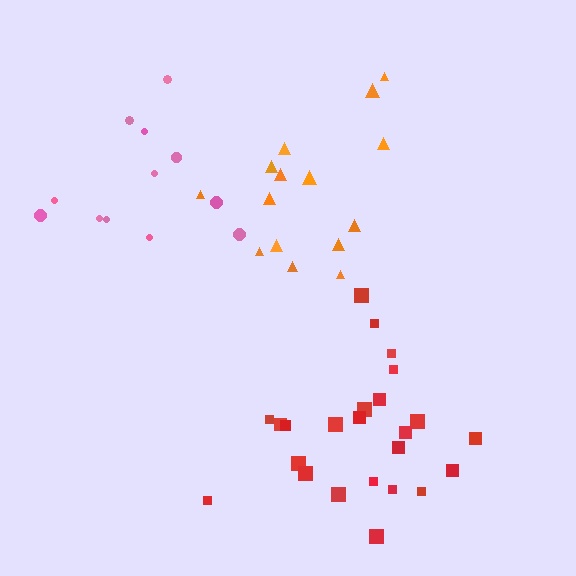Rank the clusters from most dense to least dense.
red, orange, pink.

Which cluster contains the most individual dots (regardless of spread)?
Red (24).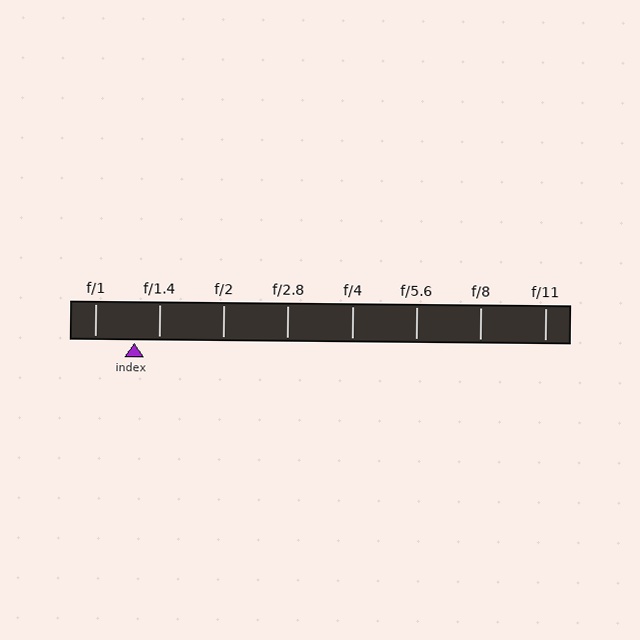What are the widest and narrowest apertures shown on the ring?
The widest aperture shown is f/1 and the narrowest is f/11.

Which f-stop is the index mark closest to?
The index mark is closest to f/1.4.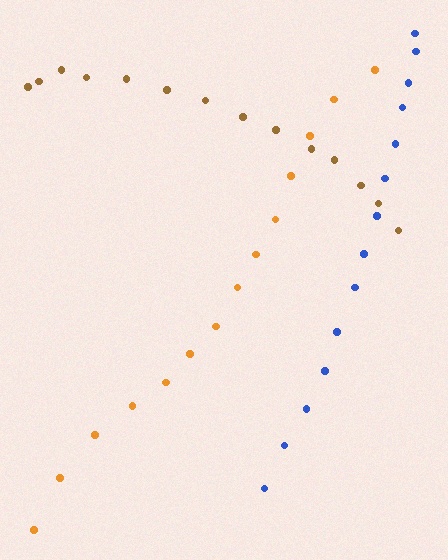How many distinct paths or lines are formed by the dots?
There are 3 distinct paths.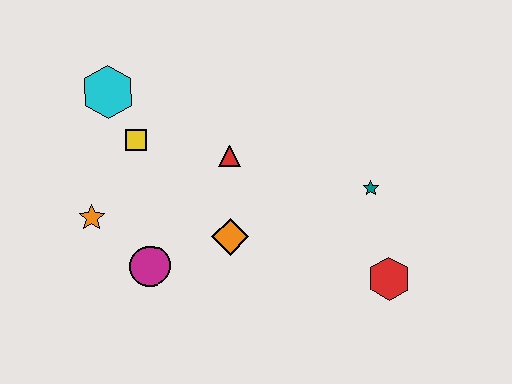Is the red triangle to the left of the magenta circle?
No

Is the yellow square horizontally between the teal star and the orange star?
Yes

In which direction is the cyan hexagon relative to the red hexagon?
The cyan hexagon is to the left of the red hexagon.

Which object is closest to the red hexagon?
The teal star is closest to the red hexagon.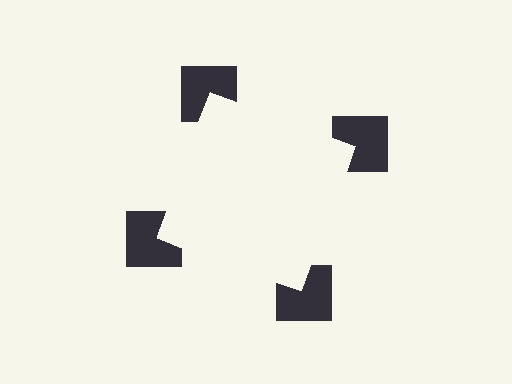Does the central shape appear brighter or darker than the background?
It typically appears slightly brighter than the background, even though no actual brightness change is drawn.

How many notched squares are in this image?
There are 4 — one at each vertex of the illusory square.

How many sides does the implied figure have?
4 sides.